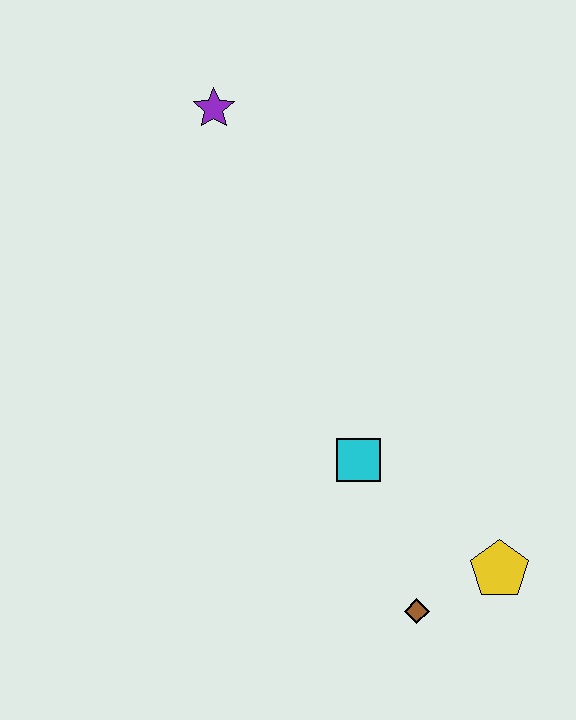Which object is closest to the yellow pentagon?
The brown diamond is closest to the yellow pentagon.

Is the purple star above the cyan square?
Yes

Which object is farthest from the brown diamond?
The purple star is farthest from the brown diamond.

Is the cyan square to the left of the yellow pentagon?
Yes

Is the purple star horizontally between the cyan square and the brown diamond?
No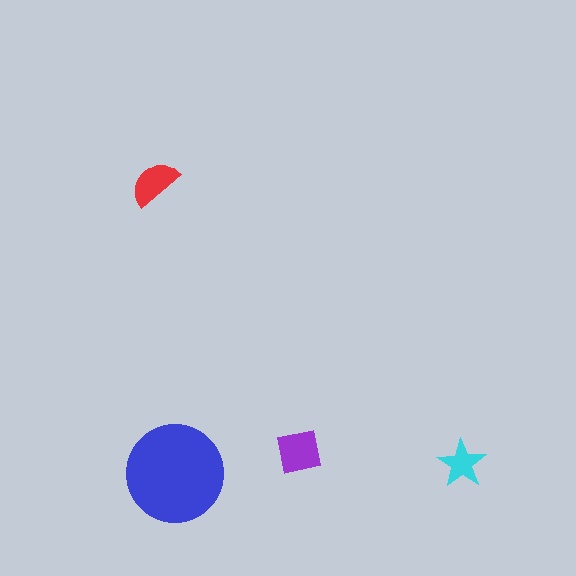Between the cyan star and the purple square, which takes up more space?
The purple square.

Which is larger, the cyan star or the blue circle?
The blue circle.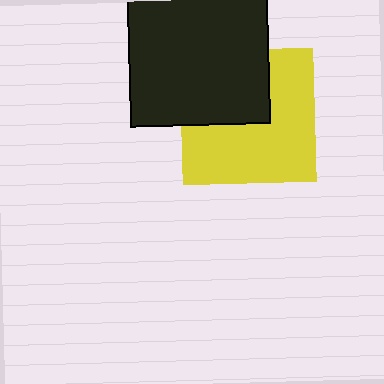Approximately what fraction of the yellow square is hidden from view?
Roughly 37% of the yellow square is hidden behind the black square.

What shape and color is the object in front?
The object in front is a black square.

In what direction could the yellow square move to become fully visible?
The yellow square could move toward the lower-right. That would shift it out from behind the black square entirely.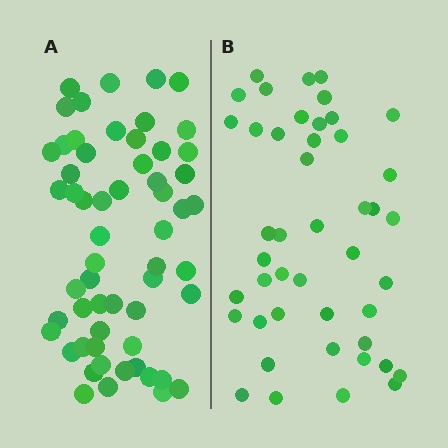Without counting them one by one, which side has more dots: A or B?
Region A (the left region) has more dots.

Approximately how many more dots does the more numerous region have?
Region A has approximately 15 more dots than region B.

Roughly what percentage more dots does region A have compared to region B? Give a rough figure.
About 30% more.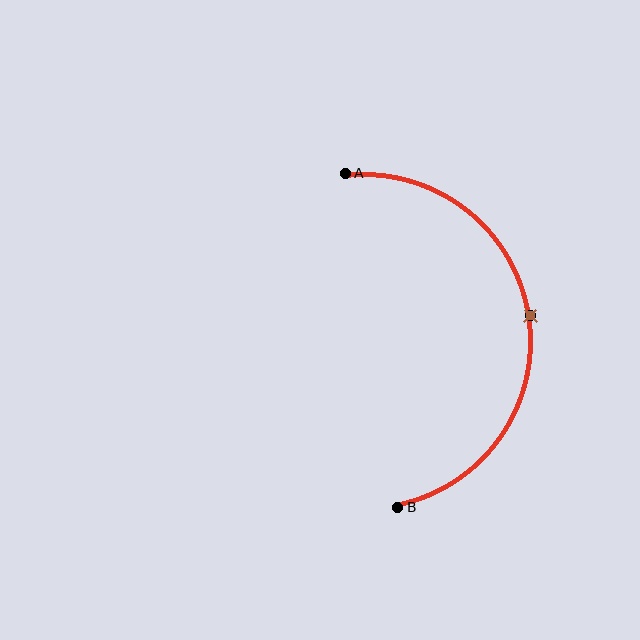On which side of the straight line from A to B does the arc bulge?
The arc bulges to the right of the straight line connecting A and B.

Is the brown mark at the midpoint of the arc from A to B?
Yes. The brown mark lies on the arc at equal arc-length from both A and B — it is the arc midpoint.